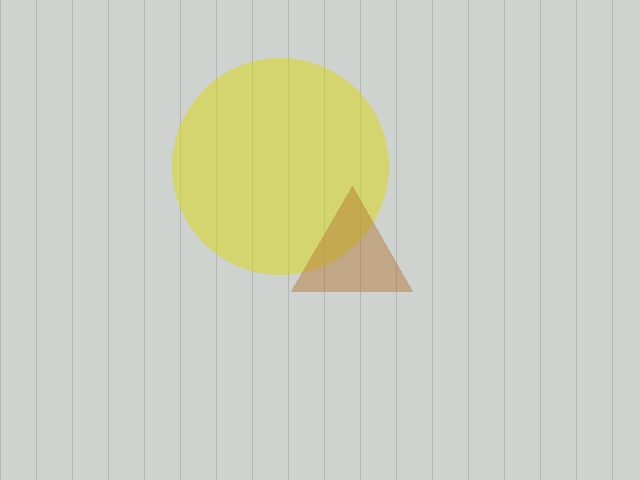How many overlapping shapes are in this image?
There are 2 overlapping shapes in the image.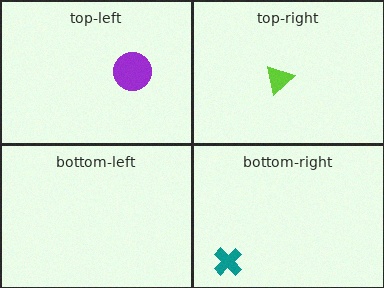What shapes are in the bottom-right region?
The teal cross.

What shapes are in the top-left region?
The purple circle.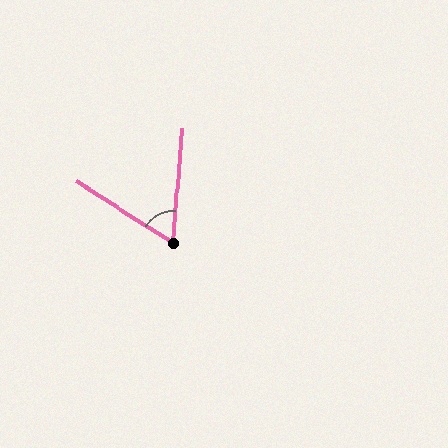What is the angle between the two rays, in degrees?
Approximately 62 degrees.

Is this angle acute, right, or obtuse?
It is acute.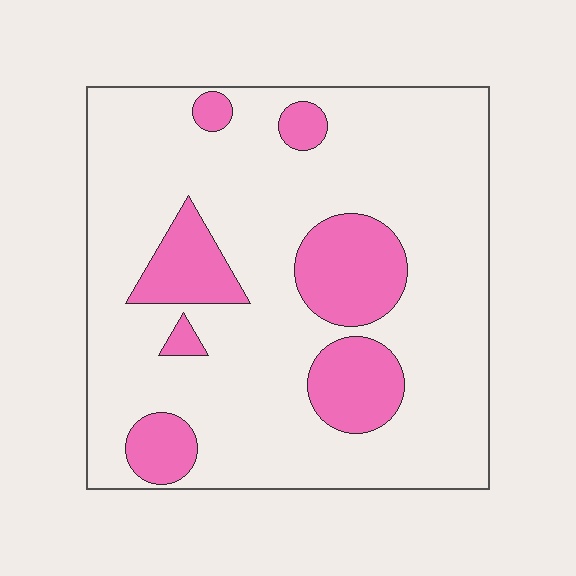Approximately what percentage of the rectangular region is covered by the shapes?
Approximately 20%.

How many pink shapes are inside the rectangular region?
7.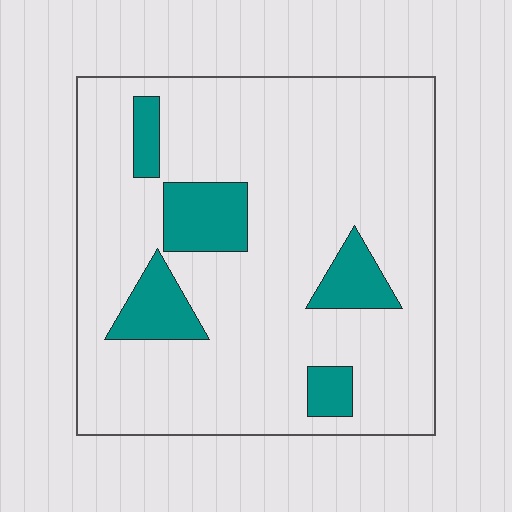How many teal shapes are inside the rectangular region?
5.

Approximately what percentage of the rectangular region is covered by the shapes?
Approximately 15%.